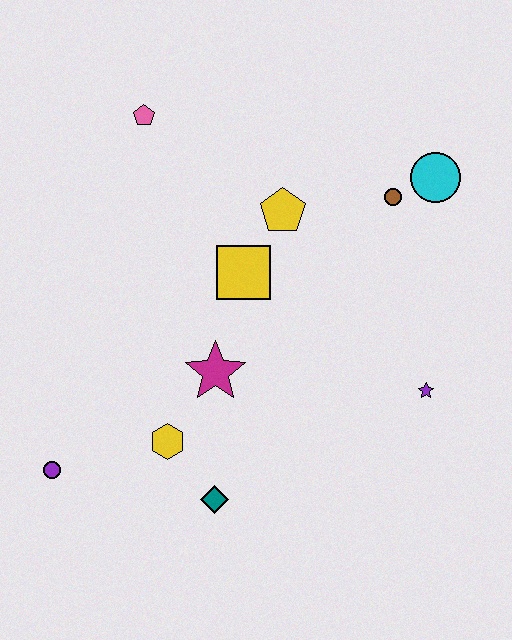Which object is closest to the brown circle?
The cyan circle is closest to the brown circle.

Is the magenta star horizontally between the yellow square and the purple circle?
Yes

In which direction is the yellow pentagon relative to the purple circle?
The yellow pentagon is above the purple circle.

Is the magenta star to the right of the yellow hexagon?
Yes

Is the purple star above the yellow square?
No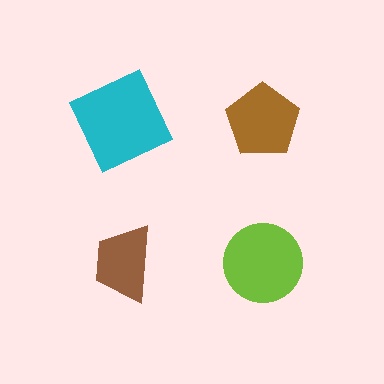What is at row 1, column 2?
A brown pentagon.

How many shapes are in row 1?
2 shapes.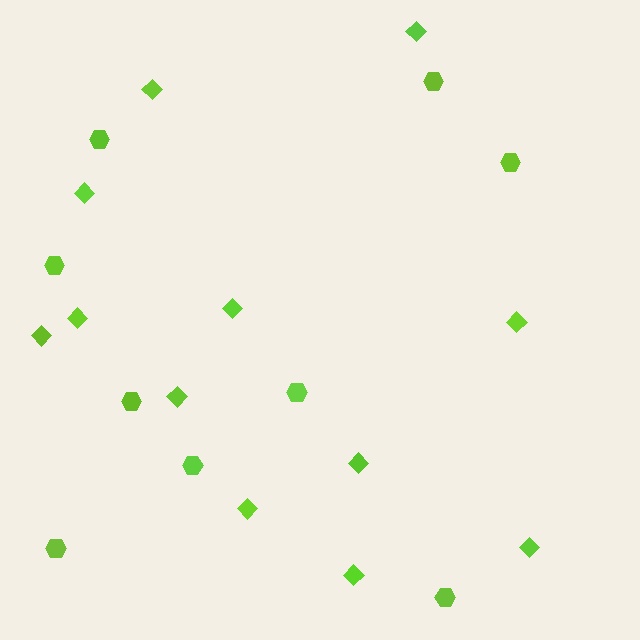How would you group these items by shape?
There are 2 groups: one group of diamonds (12) and one group of hexagons (9).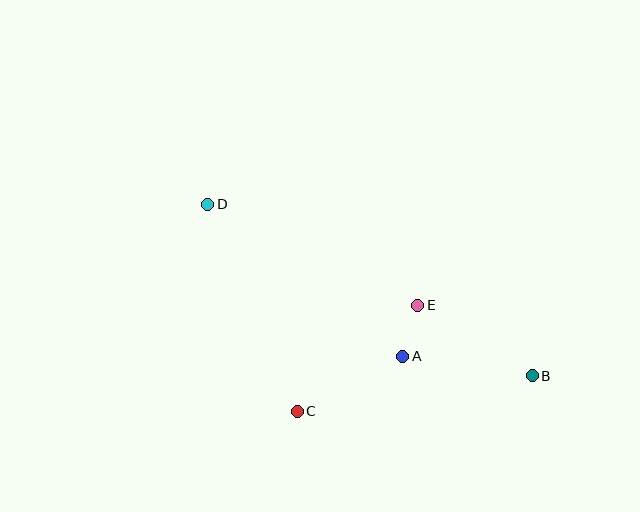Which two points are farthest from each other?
Points B and D are farthest from each other.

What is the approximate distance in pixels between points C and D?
The distance between C and D is approximately 225 pixels.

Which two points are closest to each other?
Points A and E are closest to each other.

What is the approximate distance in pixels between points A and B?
The distance between A and B is approximately 131 pixels.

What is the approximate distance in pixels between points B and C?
The distance between B and C is approximately 238 pixels.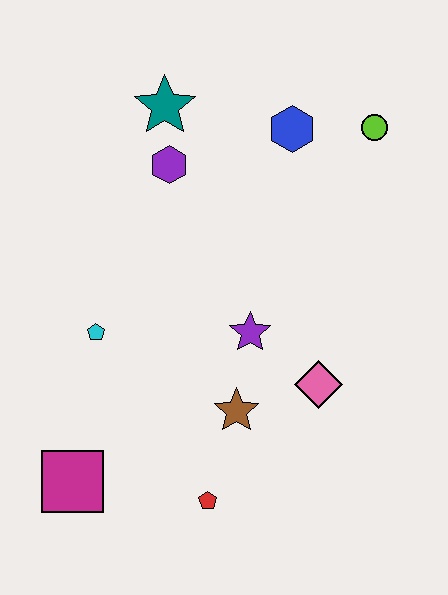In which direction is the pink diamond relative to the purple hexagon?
The pink diamond is below the purple hexagon.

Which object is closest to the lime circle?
The blue hexagon is closest to the lime circle.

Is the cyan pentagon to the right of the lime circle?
No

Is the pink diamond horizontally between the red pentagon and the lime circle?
Yes